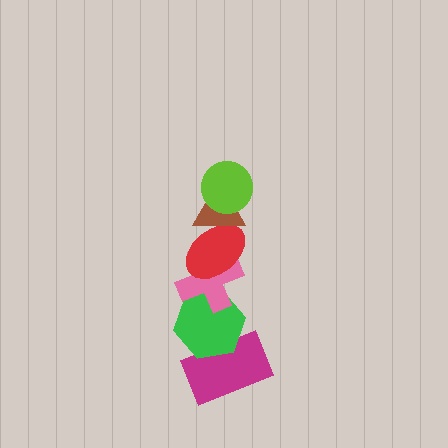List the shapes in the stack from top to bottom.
From top to bottom: the lime circle, the brown triangle, the red ellipse, the pink cross, the green hexagon, the magenta rectangle.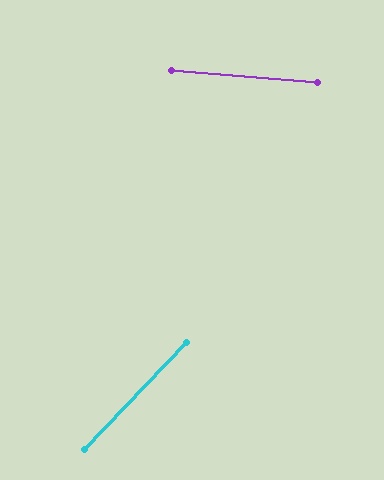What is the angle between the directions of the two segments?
Approximately 52 degrees.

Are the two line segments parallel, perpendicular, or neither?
Neither parallel nor perpendicular — they differ by about 52°.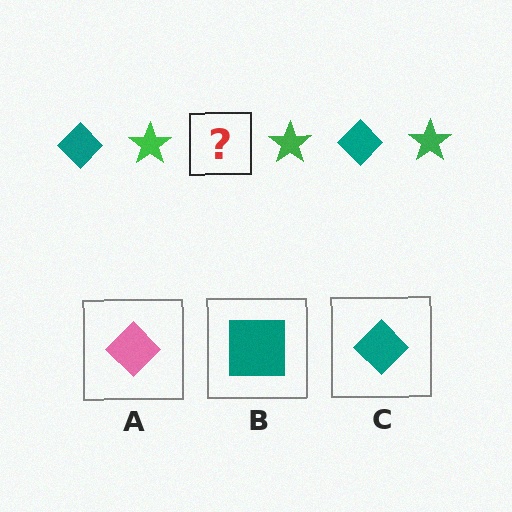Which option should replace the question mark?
Option C.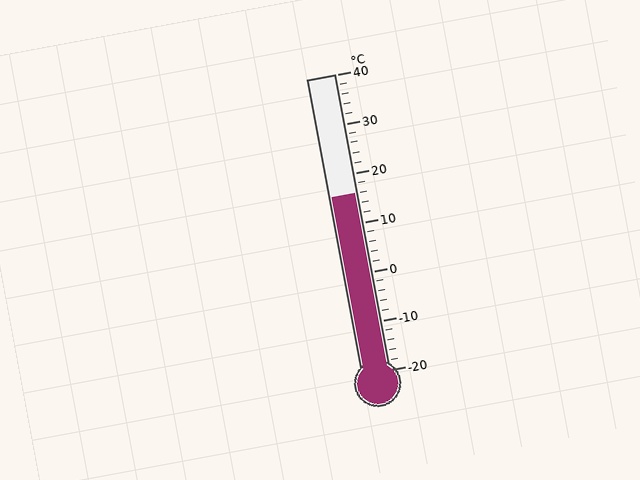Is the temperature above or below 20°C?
The temperature is below 20°C.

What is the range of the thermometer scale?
The thermometer scale ranges from -20°C to 40°C.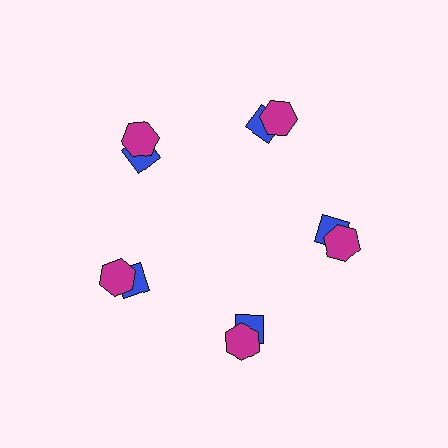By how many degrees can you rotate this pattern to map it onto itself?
The pattern maps onto itself every 72 degrees of rotation.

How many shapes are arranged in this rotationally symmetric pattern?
There are 10 shapes, arranged in 5 groups of 2.